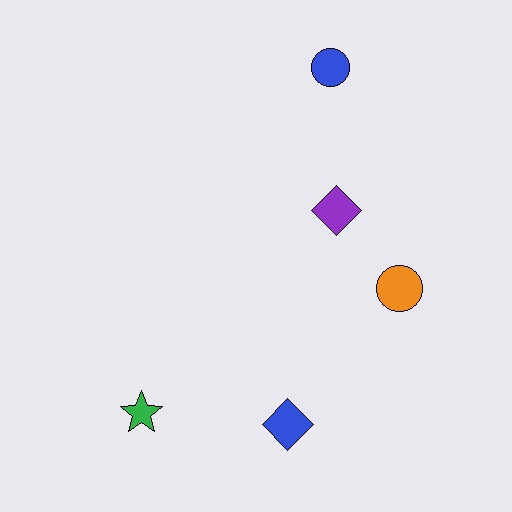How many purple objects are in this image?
There is 1 purple object.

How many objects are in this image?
There are 5 objects.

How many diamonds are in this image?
There are 2 diamonds.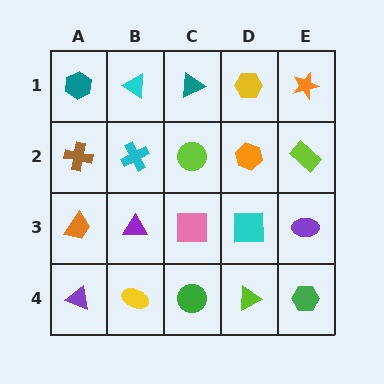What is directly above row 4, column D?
A cyan square.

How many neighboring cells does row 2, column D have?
4.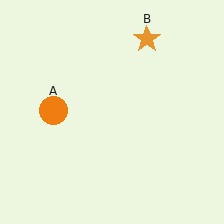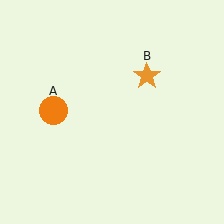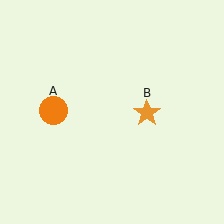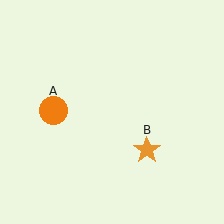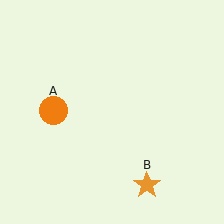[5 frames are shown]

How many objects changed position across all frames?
1 object changed position: orange star (object B).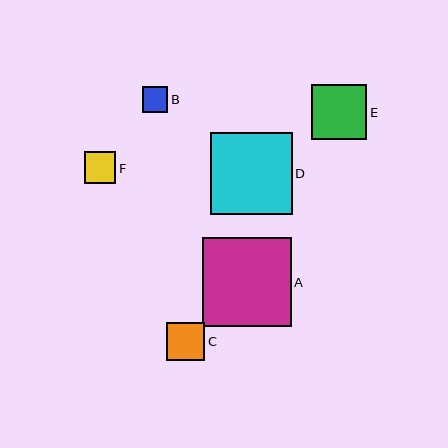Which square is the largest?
Square A is the largest with a size of approximately 89 pixels.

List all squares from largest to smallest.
From largest to smallest: A, D, E, C, F, B.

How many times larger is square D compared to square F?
Square D is approximately 2.6 times the size of square F.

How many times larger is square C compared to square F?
Square C is approximately 1.2 times the size of square F.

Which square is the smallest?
Square B is the smallest with a size of approximately 26 pixels.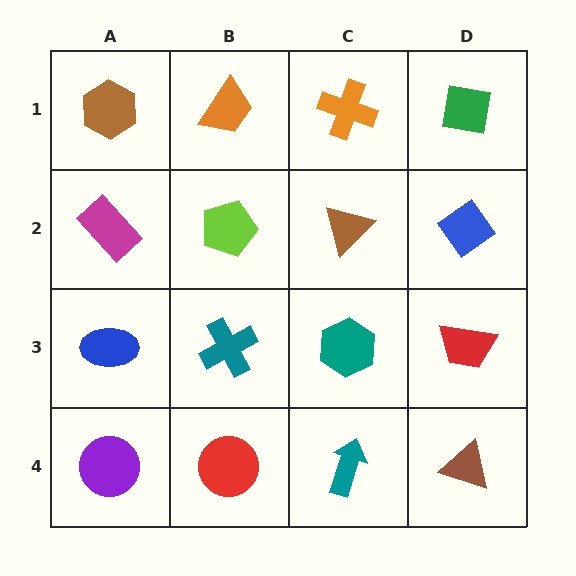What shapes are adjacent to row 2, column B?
An orange trapezoid (row 1, column B), a teal cross (row 3, column B), a magenta rectangle (row 2, column A), a brown triangle (row 2, column C).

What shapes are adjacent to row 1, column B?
A lime pentagon (row 2, column B), a brown hexagon (row 1, column A), an orange cross (row 1, column C).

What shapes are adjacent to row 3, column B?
A lime pentagon (row 2, column B), a red circle (row 4, column B), a blue ellipse (row 3, column A), a teal hexagon (row 3, column C).